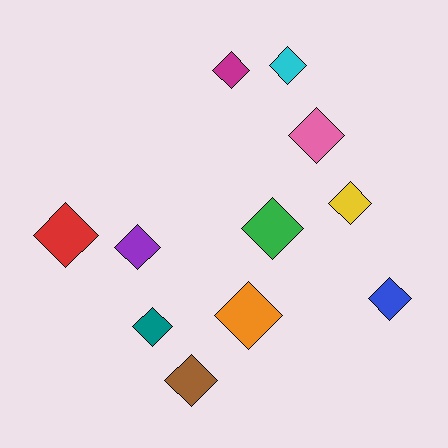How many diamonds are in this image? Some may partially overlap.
There are 11 diamonds.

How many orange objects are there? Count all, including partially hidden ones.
There is 1 orange object.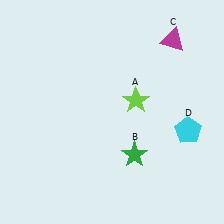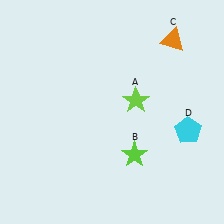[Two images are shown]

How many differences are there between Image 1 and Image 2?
There are 2 differences between the two images.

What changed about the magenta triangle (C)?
In Image 1, C is magenta. In Image 2, it changed to orange.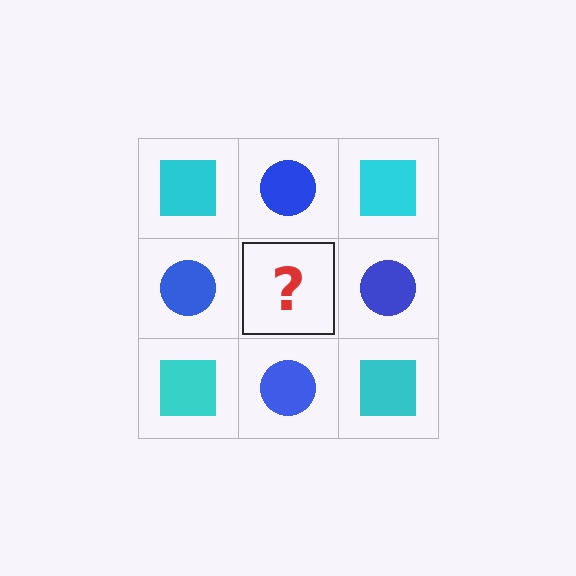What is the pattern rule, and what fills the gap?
The rule is that it alternates cyan square and blue circle in a checkerboard pattern. The gap should be filled with a cyan square.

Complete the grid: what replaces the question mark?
The question mark should be replaced with a cyan square.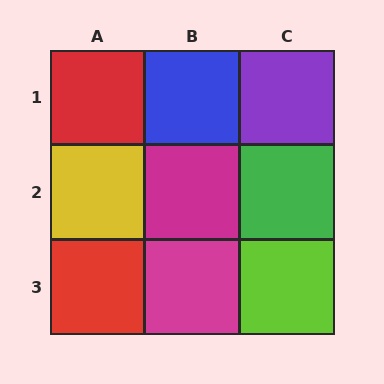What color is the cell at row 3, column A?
Red.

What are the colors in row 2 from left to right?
Yellow, magenta, green.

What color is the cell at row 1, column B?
Blue.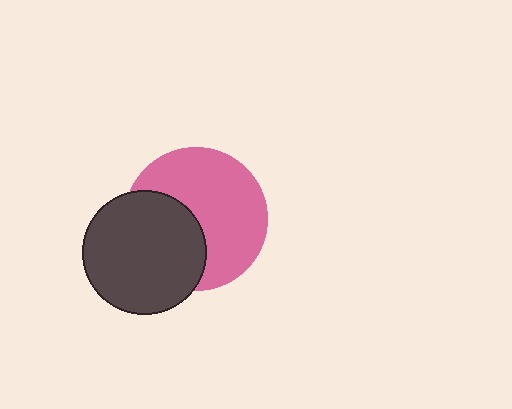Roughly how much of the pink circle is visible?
About half of it is visible (roughly 62%).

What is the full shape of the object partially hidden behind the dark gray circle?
The partially hidden object is a pink circle.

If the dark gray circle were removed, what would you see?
You would see the complete pink circle.